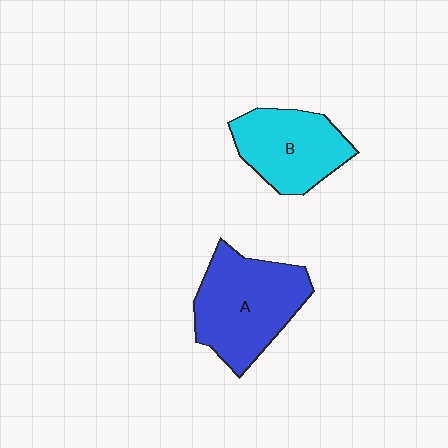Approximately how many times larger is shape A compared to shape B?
Approximately 1.3 times.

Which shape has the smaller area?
Shape B (cyan).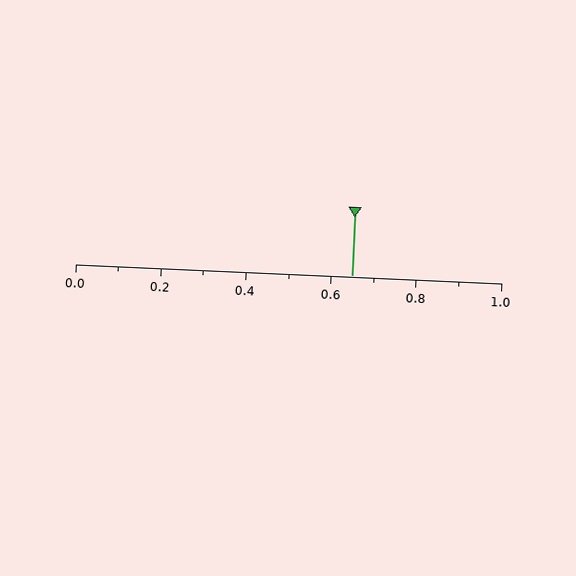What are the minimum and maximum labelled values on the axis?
The axis runs from 0.0 to 1.0.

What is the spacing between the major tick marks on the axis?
The major ticks are spaced 0.2 apart.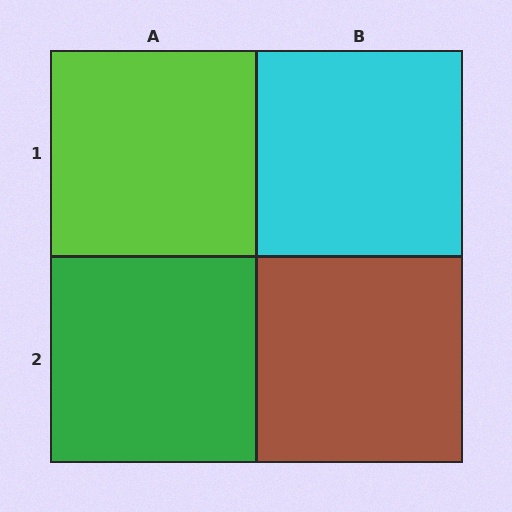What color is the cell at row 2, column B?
Brown.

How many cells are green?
1 cell is green.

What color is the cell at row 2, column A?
Green.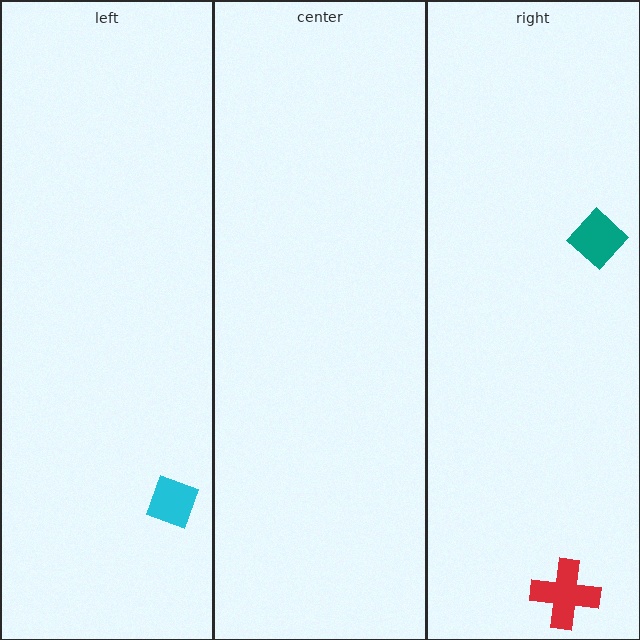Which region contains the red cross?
The right region.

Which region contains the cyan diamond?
The left region.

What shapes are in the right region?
The red cross, the teal diamond.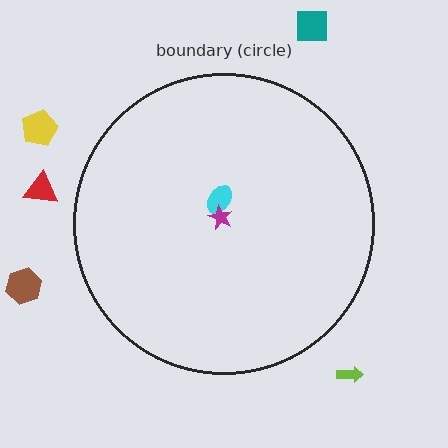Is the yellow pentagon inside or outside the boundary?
Outside.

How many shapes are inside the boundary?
2 inside, 5 outside.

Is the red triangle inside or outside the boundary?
Outside.